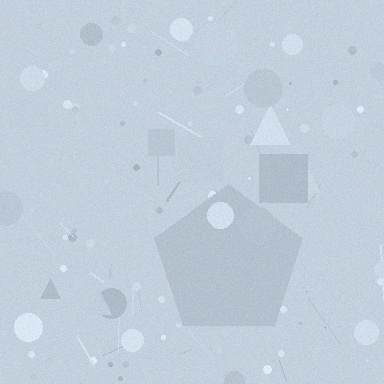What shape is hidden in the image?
A pentagon is hidden in the image.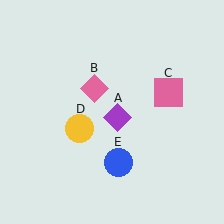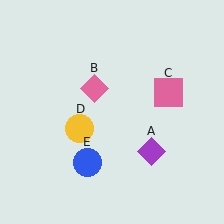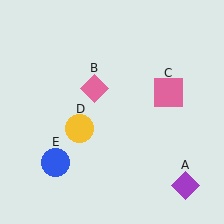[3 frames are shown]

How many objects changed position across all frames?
2 objects changed position: purple diamond (object A), blue circle (object E).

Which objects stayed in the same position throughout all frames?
Pink diamond (object B) and pink square (object C) and yellow circle (object D) remained stationary.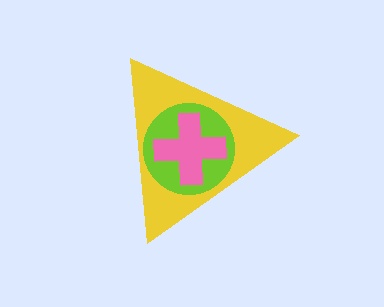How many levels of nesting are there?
3.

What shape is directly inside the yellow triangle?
The lime circle.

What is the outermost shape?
The yellow triangle.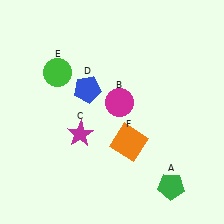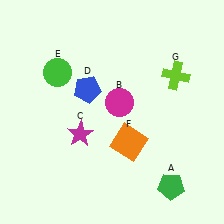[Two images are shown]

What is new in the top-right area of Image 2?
A lime cross (G) was added in the top-right area of Image 2.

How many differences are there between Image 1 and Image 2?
There is 1 difference between the two images.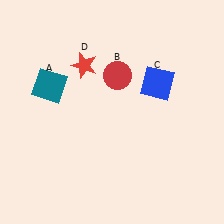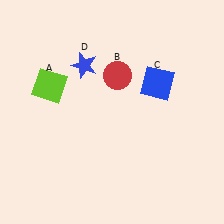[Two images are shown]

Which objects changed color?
A changed from teal to lime. D changed from red to blue.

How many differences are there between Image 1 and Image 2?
There are 2 differences between the two images.